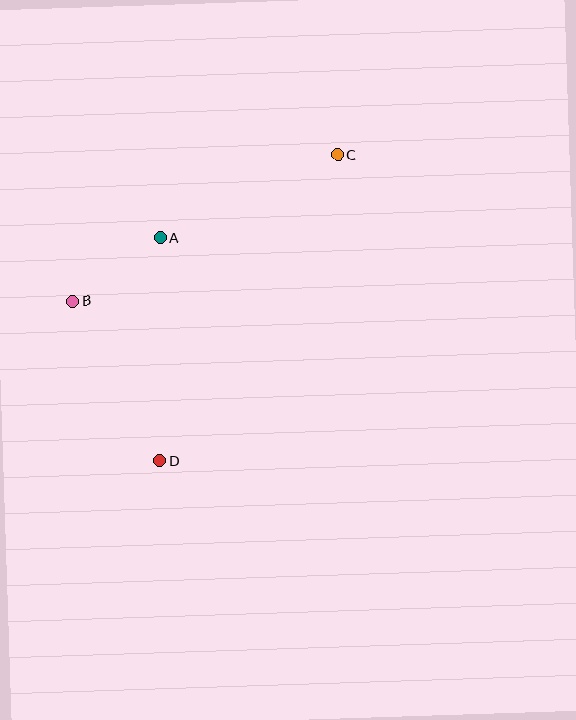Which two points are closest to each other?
Points A and B are closest to each other.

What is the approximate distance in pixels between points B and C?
The distance between B and C is approximately 302 pixels.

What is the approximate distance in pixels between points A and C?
The distance between A and C is approximately 196 pixels.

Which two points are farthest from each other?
Points C and D are farthest from each other.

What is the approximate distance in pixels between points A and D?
The distance between A and D is approximately 223 pixels.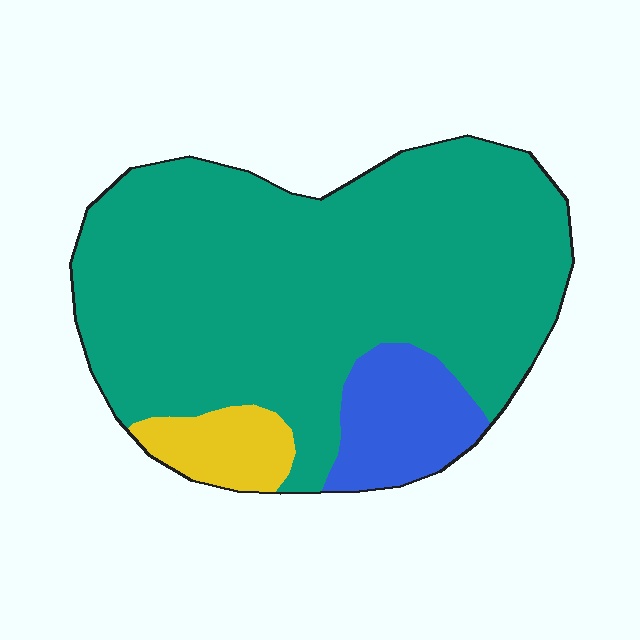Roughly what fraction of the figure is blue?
Blue covers about 10% of the figure.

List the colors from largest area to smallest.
From largest to smallest: teal, blue, yellow.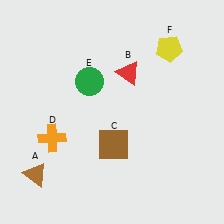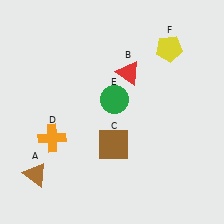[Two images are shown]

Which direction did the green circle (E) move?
The green circle (E) moved right.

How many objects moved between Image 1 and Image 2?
1 object moved between the two images.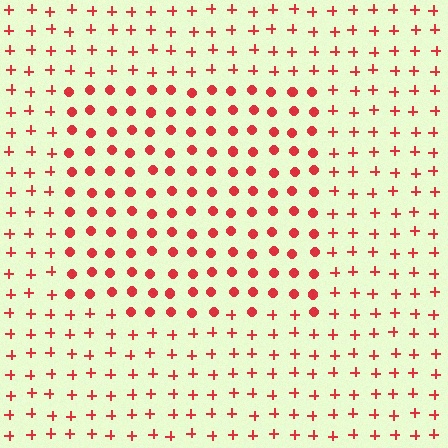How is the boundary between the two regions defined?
The boundary is defined by a change in element shape: circles inside vs. plus signs outside. All elements share the same color and spacing.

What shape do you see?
I see a rectangle.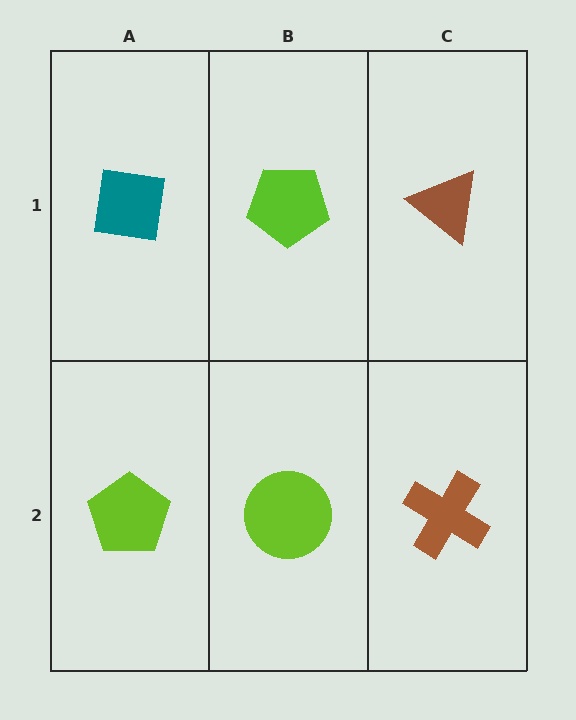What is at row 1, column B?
A lime pentagon.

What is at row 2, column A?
A lime pentagon.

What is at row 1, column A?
A teal square.